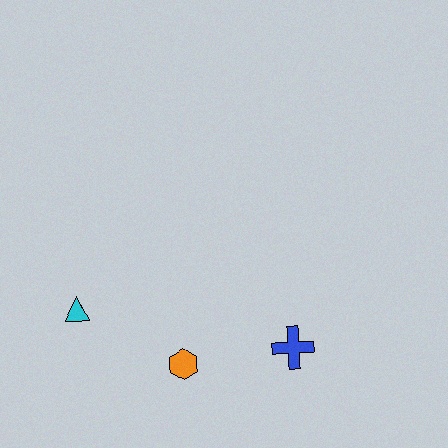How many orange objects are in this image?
There is 1 orange object.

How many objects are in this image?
There are 3 objects.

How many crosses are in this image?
There is 1 cross.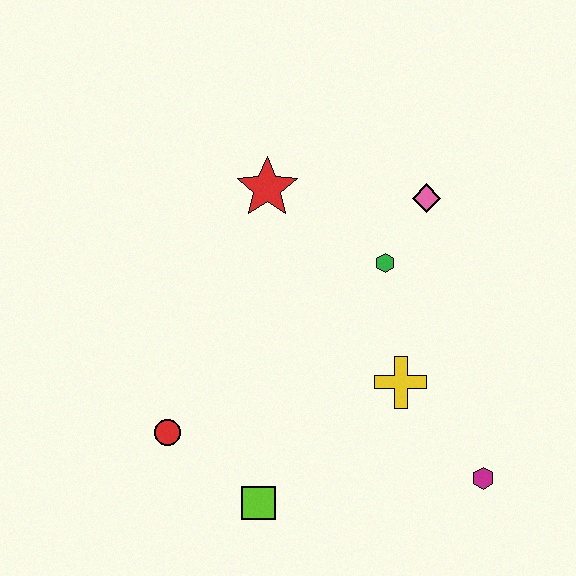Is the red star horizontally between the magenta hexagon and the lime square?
Yes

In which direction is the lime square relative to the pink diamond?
The lime square is below the pink diamond.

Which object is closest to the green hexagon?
The pink diamond is closest to the green hexagon.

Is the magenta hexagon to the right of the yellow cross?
Yes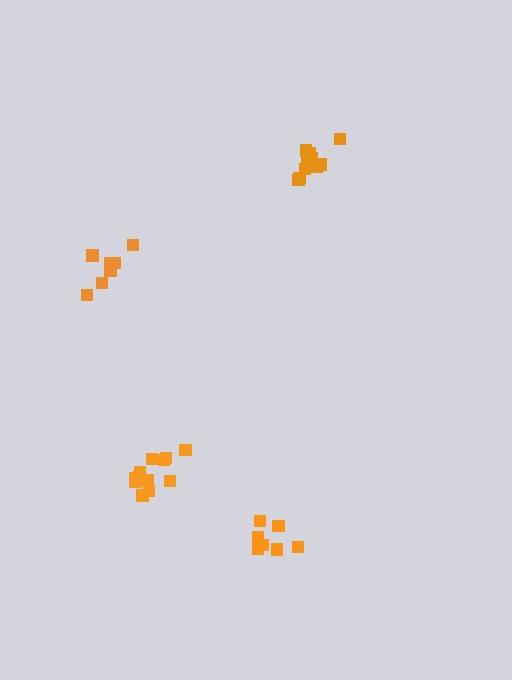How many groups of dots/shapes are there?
There are 4 groups.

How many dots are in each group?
Group 1: 7 dots, Group 2: 12 dots, Group 3: 10 dots, Group 4: 8 dots (37 total).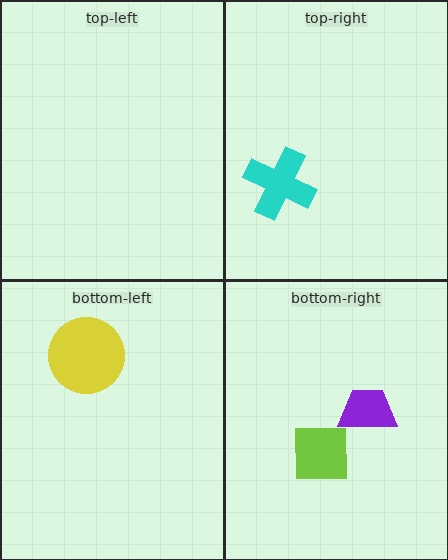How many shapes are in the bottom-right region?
2.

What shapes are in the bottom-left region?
The yellow circle.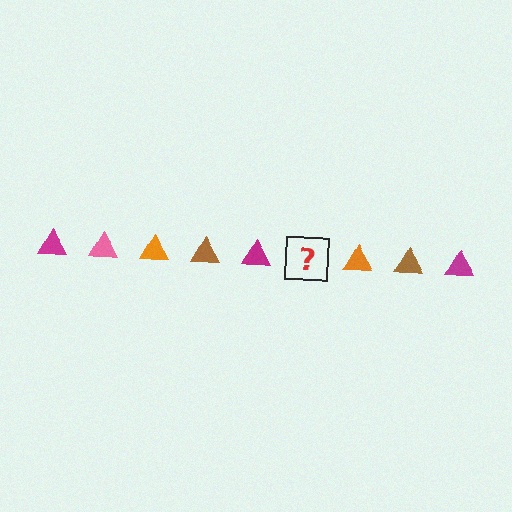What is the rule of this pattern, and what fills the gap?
The rule is that the pattern cycles through magenta, pink, orange, brown triangles. The gap should be filled with a pink triangle.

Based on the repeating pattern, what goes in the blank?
The blank should be a pink triangle.